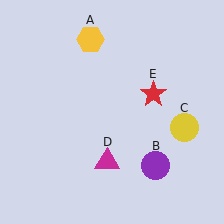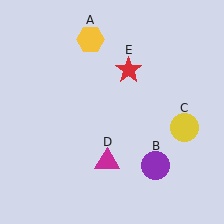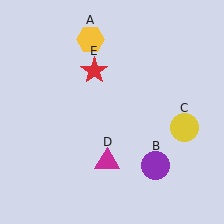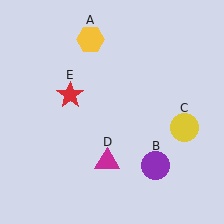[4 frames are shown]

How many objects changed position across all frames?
1 object changed position: red star (object E).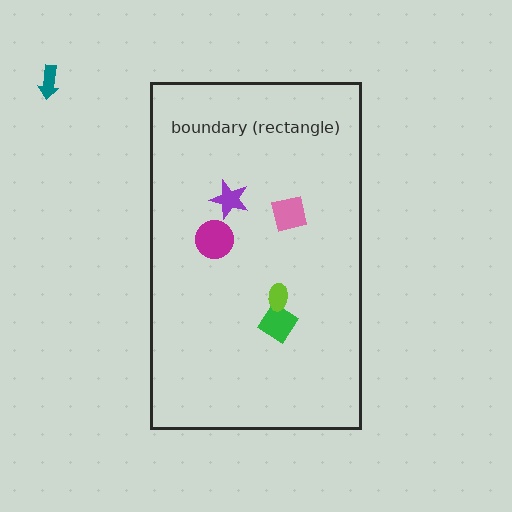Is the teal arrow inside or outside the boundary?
Outside.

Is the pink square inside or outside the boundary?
Inside.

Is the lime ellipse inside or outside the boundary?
Inside.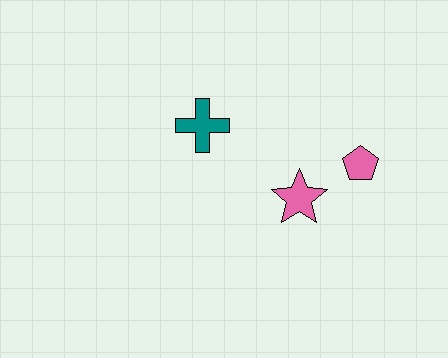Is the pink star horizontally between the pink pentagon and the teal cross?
Yes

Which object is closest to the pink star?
The pink pentagon is closest to the pink star.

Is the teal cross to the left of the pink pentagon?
Yes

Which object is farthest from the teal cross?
The pink pentagon is farthest from the teal cross.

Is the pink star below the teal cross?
Yes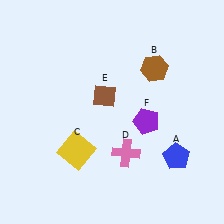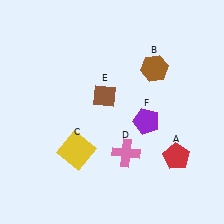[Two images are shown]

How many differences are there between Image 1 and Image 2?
There is 1 difference between the two images.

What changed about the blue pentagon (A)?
In Image 1, A is blue. In Image 2, it changed to red.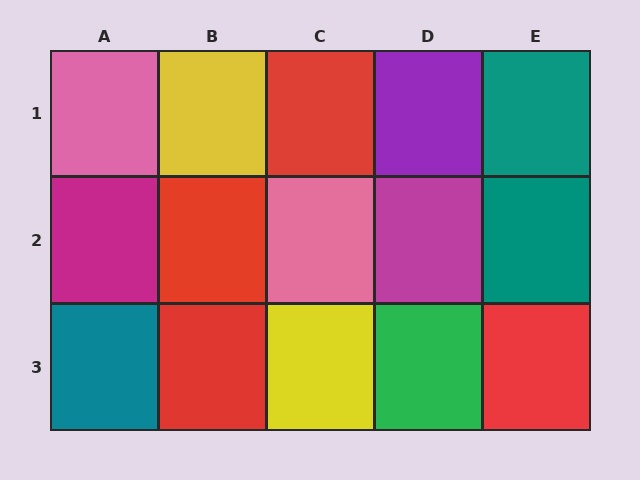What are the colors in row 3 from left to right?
Teal, red, yellow, green, red.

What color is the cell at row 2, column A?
Magenta.